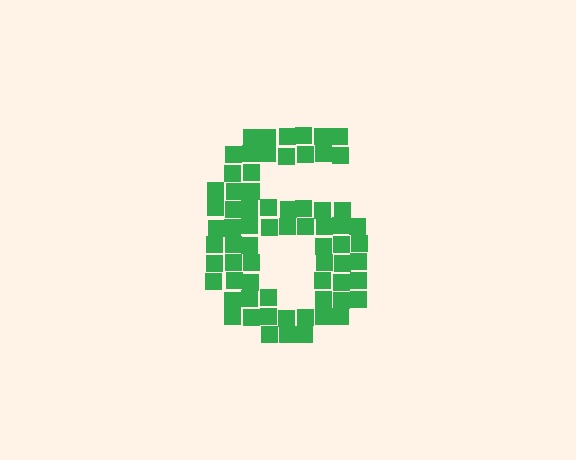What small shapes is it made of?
It is made of small squares.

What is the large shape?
The large shape is the digit 6.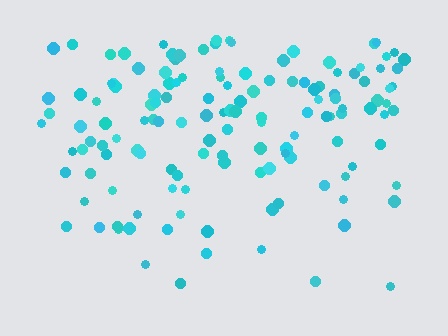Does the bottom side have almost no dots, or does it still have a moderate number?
Still a moderate number, just noticeably fewer than the top.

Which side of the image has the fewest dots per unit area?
The bottom.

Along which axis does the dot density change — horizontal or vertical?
Vertical.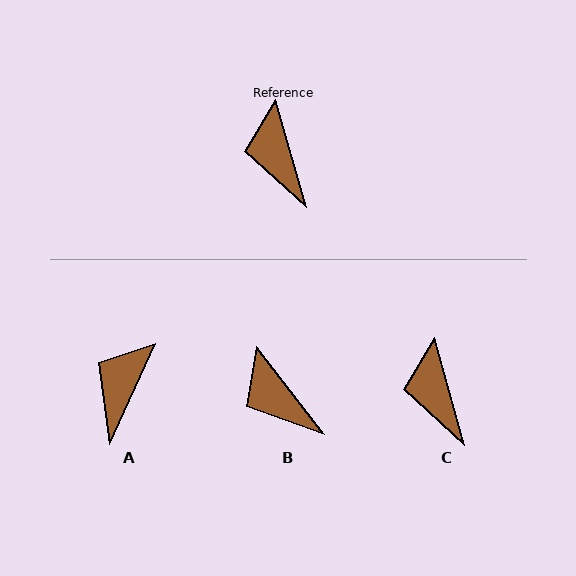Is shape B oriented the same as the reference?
No, it is off by about 22 degrees.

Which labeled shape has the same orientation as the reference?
C.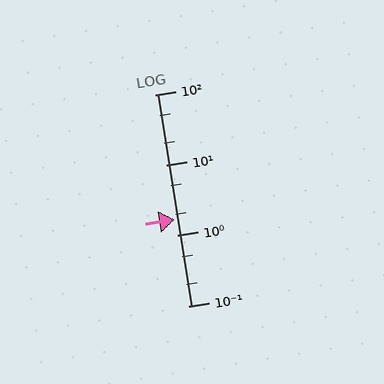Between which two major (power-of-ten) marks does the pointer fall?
The pointer is between 1 and 10.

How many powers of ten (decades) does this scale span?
The scale spans 3 decades, from 0.1 to 100.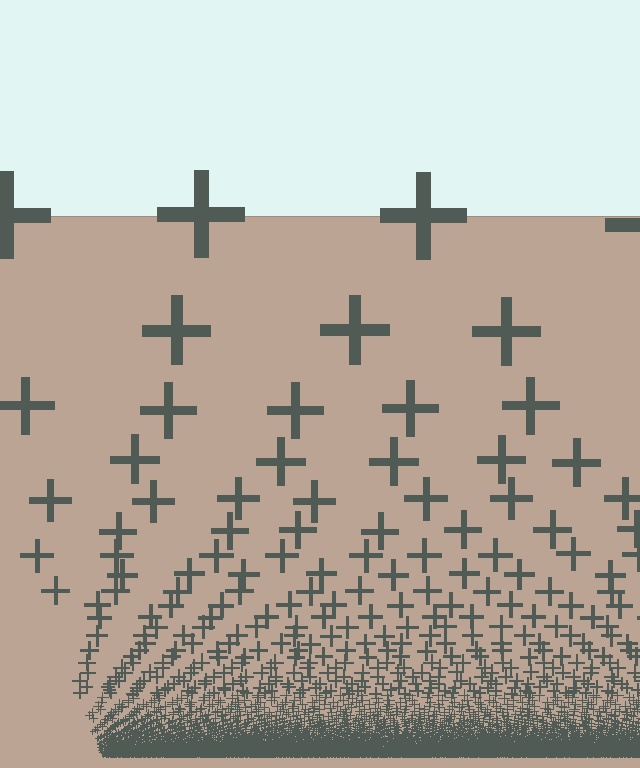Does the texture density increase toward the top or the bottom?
Density increases toward the bottom.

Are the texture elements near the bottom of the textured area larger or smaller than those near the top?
Smaller. The gradient is inverted — elements near the bottom are smaller and denser.